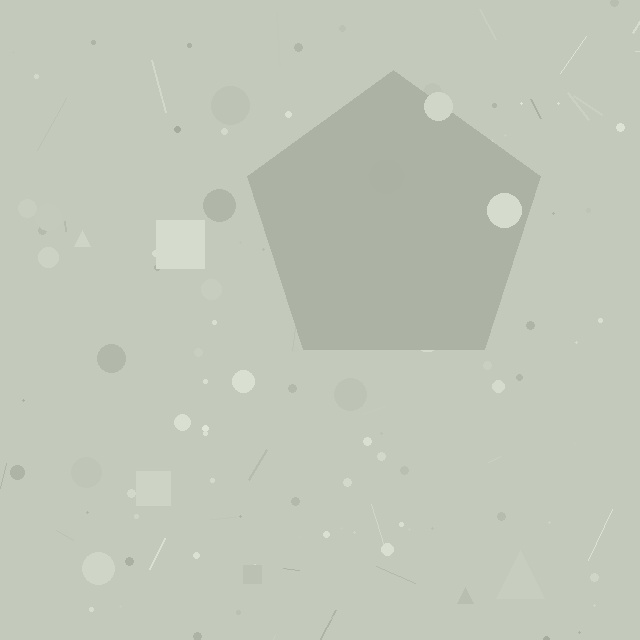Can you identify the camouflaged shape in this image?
The camouflaged shape is a pentagon.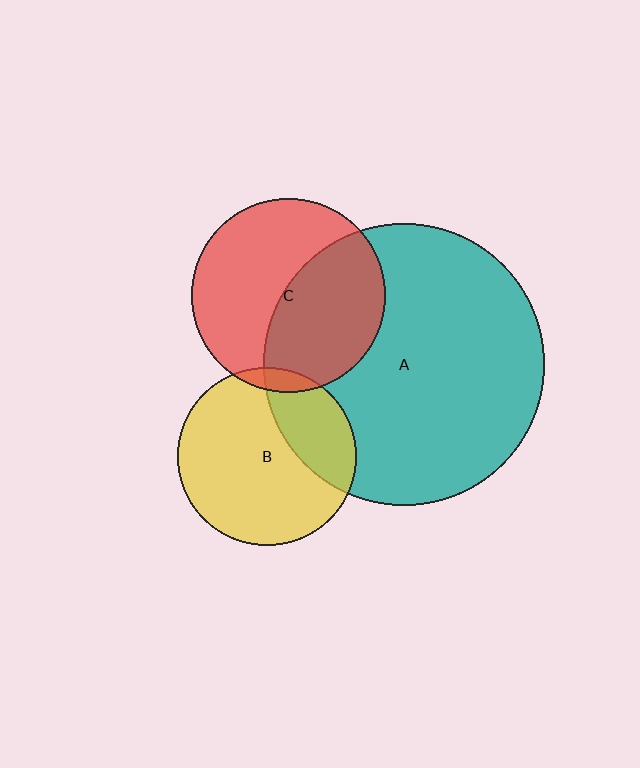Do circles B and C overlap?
Yes.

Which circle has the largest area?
Circle A (teal).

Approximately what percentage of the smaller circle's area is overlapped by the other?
Approximately 5%.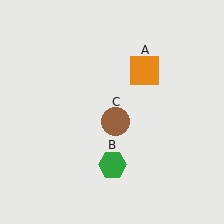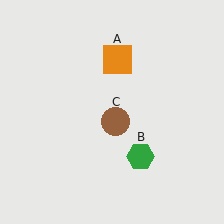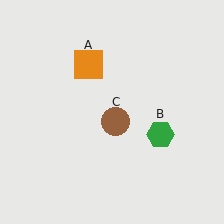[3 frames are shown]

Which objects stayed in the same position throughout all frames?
Brown circle (object C) remained stationary.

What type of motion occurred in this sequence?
The orange square (object A), green hexagon (object B) rotated counterclockwise around the center of the scene.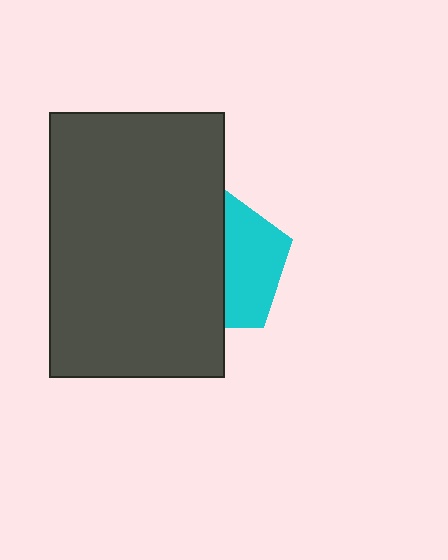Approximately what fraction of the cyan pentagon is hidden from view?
Roughly 58% of the cyan pentagon is hidden behind the dark gray rectangle.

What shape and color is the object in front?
The object in front is a dark gray rectangle.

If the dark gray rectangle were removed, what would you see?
You would see the complete cyan pentagon.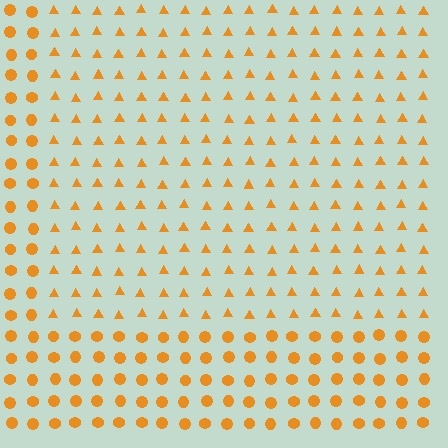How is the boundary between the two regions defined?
The boundary is defined by a change in element shape: triangles inside vs. circles outside. All elements share the same color and spacing.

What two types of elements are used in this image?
The image uses triangles inside the rectangle region and circles outside it.